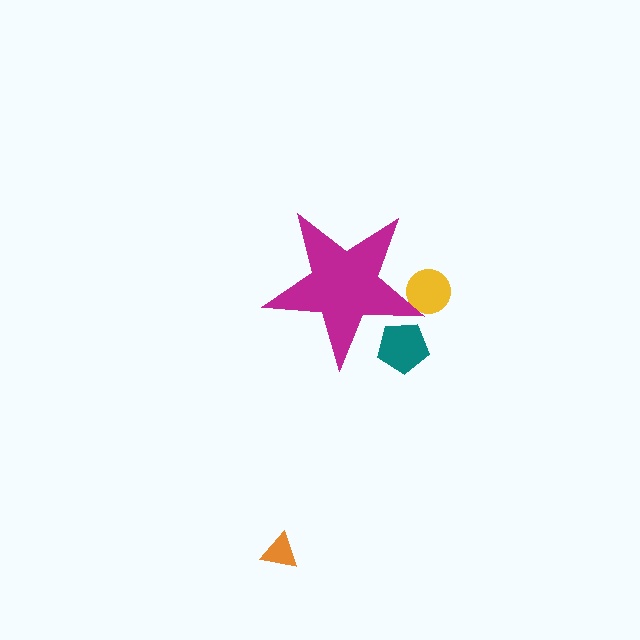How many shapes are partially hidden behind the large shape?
2 shapes are partially hidden.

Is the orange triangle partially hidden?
No, the orange triangle is fully visible.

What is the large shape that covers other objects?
A magenta star.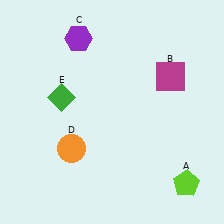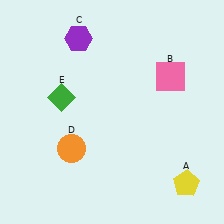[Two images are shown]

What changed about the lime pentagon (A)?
In Image 1, A is lime. In Image 2, it changed to yellow.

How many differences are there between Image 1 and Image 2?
There are 2 differences between the two images.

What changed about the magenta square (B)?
In Image 1, B is magenta. In Image 2, it changed to pink.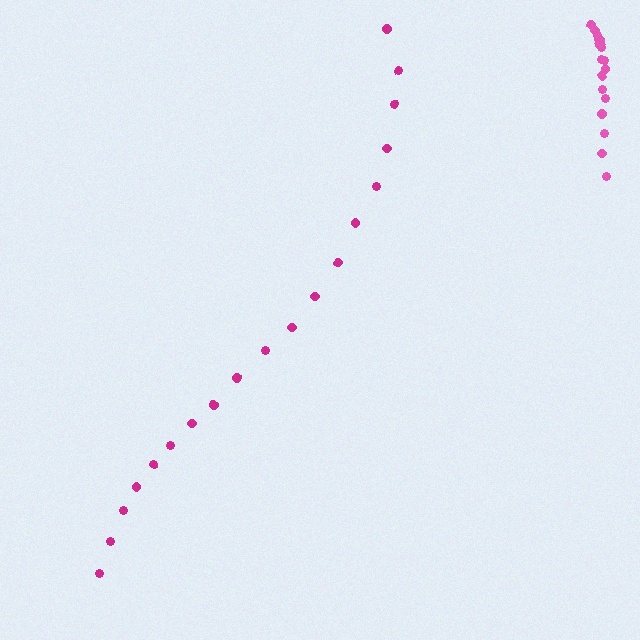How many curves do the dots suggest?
There are 2 distinct paths.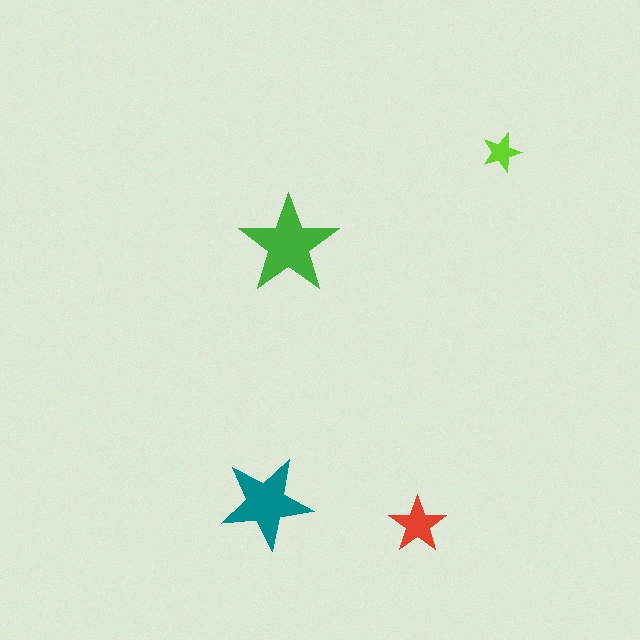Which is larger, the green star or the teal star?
The green one.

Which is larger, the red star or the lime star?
The red one.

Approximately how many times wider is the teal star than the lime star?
About 2.5 times wider.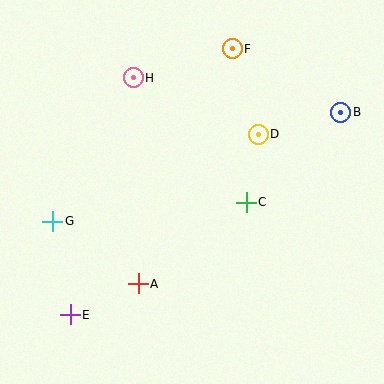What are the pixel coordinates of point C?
Point C is at (246, 202).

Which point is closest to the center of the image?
Point C at (246, 202) is closest to the center.